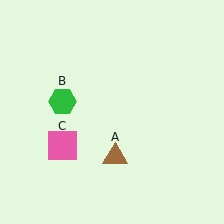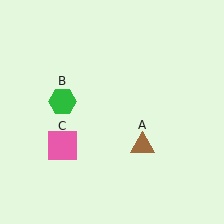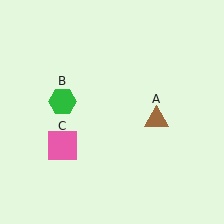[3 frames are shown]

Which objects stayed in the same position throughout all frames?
Green hexagon (object B) and pink square (object C) remained stationary.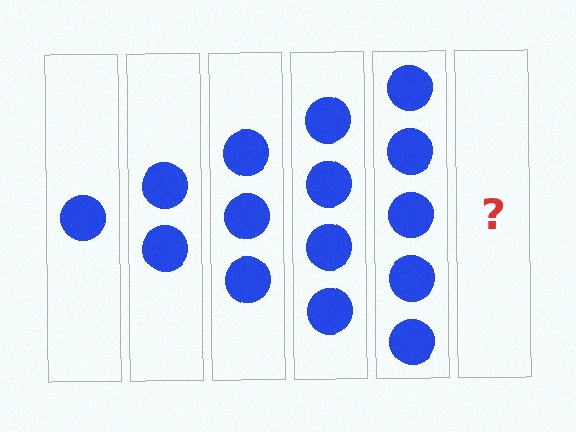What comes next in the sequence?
The next element should be 6 circles.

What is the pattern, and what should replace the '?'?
The pattern is that each step adds one more circle. The '?' should be 6 circles.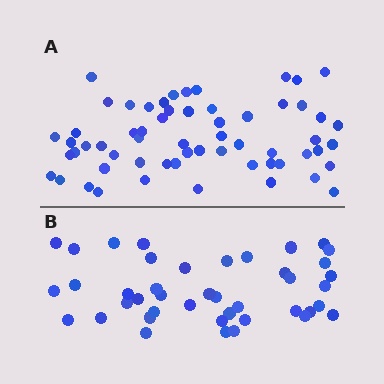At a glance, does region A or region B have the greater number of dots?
Region A (the top region) has more dots.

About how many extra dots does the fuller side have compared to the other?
Region A has approximately 20 more dots than region B.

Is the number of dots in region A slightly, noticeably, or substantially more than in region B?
Region A has noticeably more, but not dramatically so. The ratio is roughly 1.4 to 1.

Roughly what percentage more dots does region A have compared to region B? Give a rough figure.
About 45% more.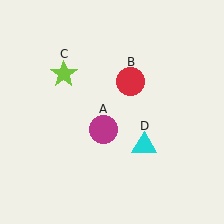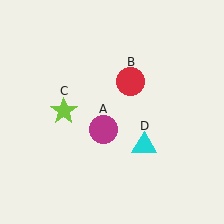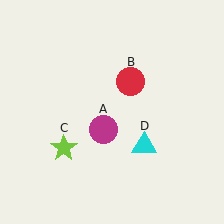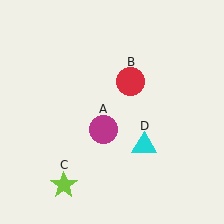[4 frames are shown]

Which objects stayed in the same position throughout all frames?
Magenta circle (object A) and red circle (object B) and cyan triangle (object D) remained stationary.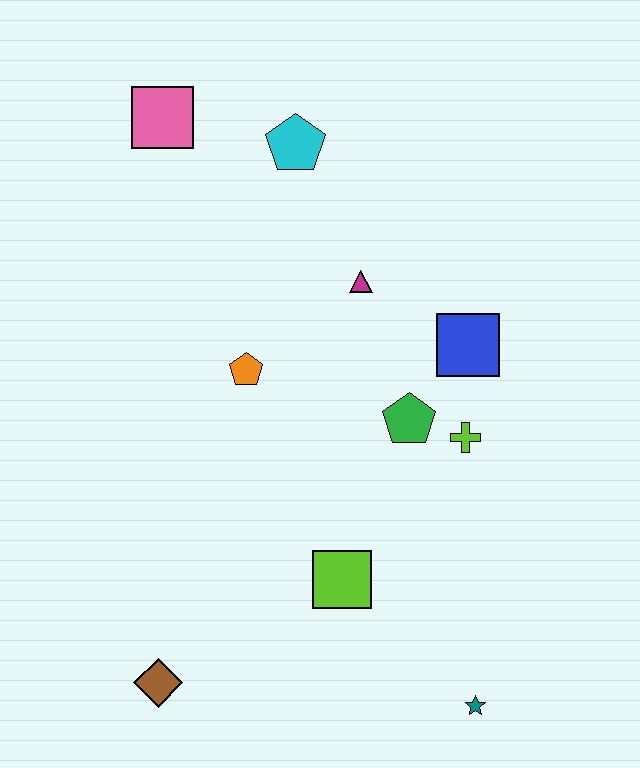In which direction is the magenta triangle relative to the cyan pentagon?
The magenta triangle is below the cyan pentagon.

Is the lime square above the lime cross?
No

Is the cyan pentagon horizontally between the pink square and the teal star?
Yes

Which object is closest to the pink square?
The cyan pentagon is closest to the pink square.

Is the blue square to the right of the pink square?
Yes